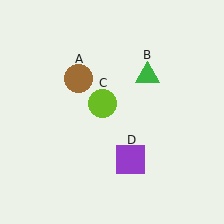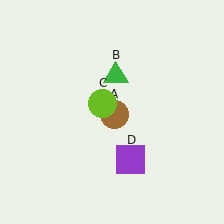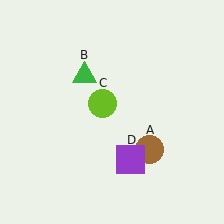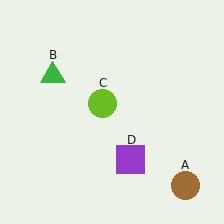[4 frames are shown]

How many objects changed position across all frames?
2 objects changed position: brown circle (object A), green triangle (object B).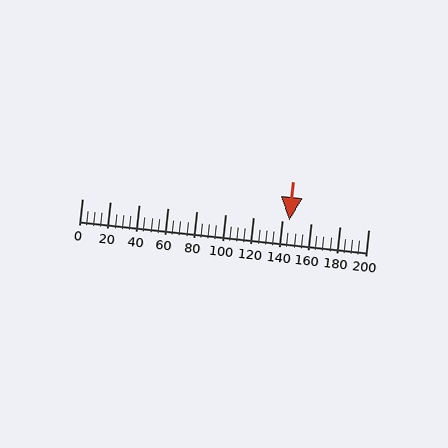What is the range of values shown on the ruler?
The ruler shows values from 0 to 200.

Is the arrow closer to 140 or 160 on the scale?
The arrow is closer to 140.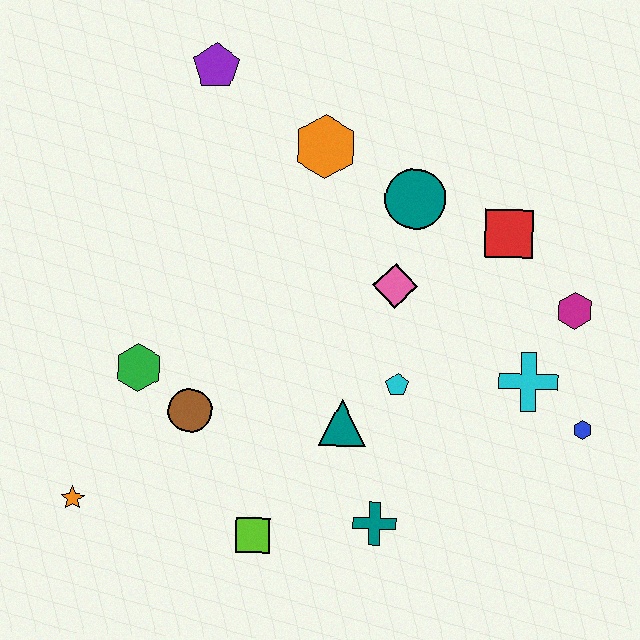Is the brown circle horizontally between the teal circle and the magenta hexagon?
No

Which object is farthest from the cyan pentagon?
The purple pentagon is farthest from the cyan pentagon.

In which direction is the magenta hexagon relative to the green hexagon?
The magenta hexagon is to the right of the green hexagon.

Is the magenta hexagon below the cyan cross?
No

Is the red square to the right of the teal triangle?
Yes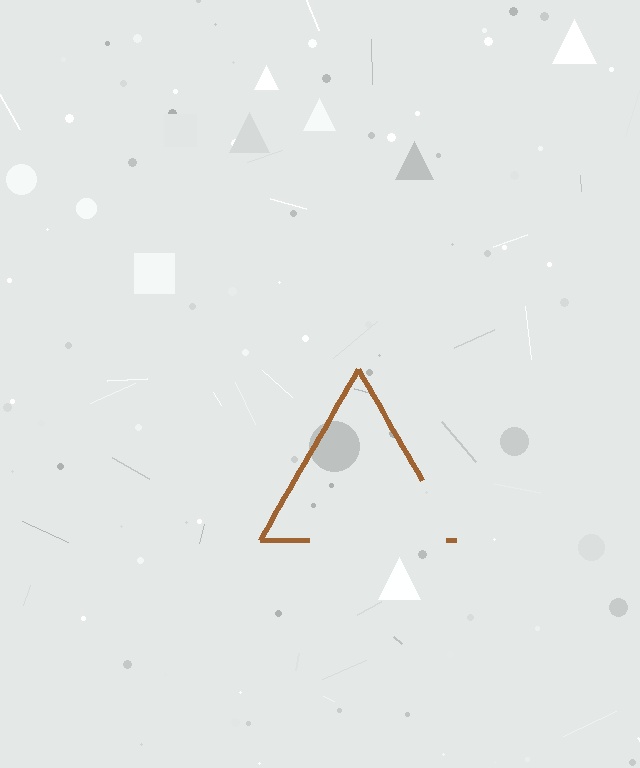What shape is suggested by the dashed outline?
The dashed outline suggests a triangle.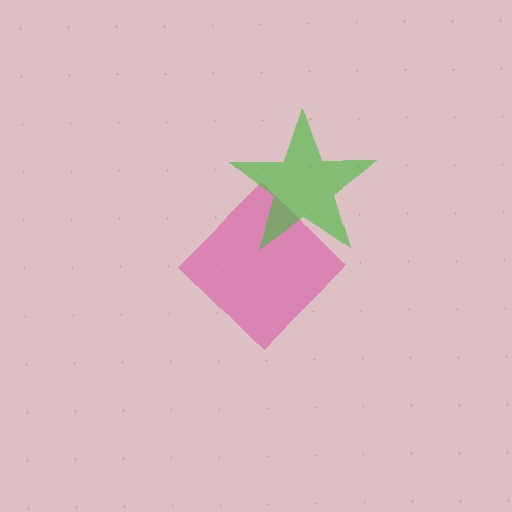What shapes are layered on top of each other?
The layered shapes are: a pink diamond, a green star.